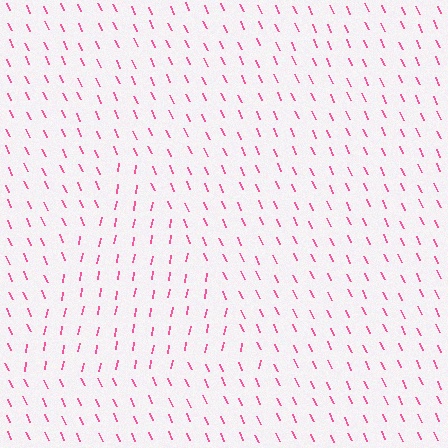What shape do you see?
I see a triangle.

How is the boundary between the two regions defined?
The boundary is defined purely by a change in line orientation (approximately 35 degrees difference). All lines are the same color and thickness.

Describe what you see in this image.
The image is filled with small pink line segments. A triangle region in the image has lines oriented differently from the surrounding lines, creating a visible texture boundary.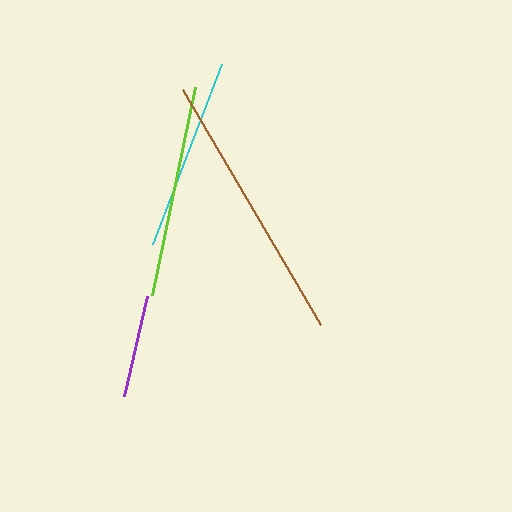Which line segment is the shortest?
The purple line is the shortest at approximately 103 pixels.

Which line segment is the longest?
The brown line is the longest at approximately 273 pixels.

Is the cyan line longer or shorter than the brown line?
The brown line is longer than the cyan line.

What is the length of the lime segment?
The lime segment is approximately 212 pixels long.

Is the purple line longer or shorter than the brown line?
The brown line is longer than the purple line.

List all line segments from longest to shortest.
From longest to shortest: brown, lime, cyan, purple.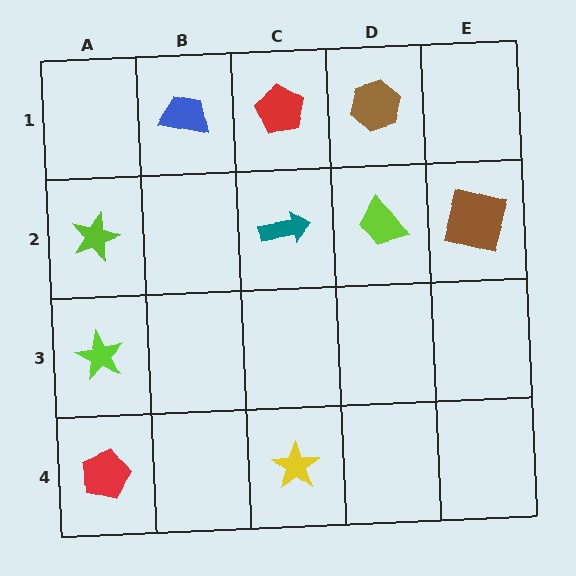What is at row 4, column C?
A yellow star.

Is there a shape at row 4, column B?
No, that cell is empty.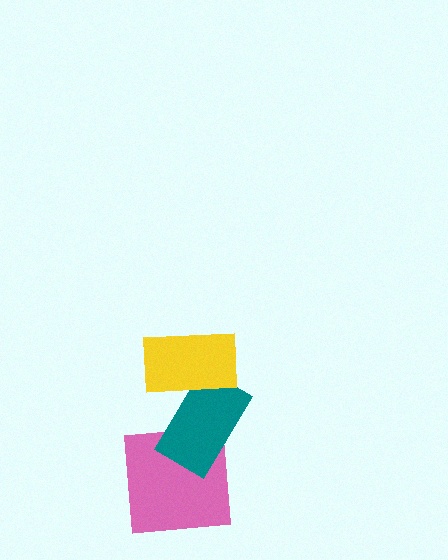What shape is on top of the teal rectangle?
The yellow rectangle is on top of the teal rectangle.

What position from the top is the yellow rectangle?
The yellow rectangle is 1st from the top.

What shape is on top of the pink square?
The teal rectangle is on top of the pink square.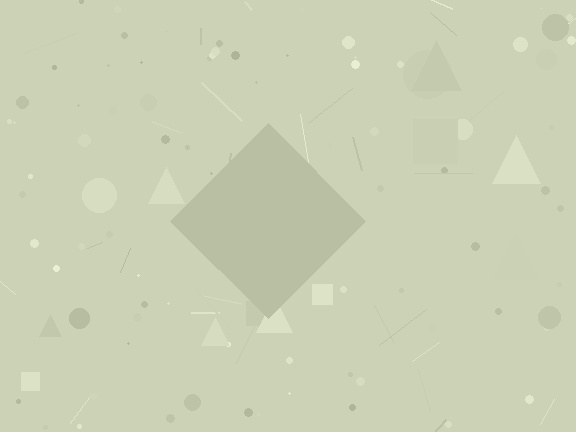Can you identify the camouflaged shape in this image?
The camouflaged shape is a diamond.